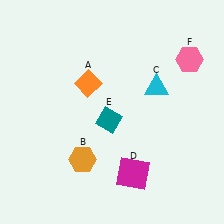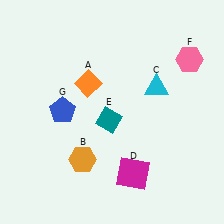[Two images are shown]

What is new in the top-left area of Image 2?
A blue pentagon (G) was added in the top-left area of Image 2.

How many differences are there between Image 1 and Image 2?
There is 1 difference between the two images.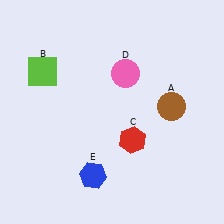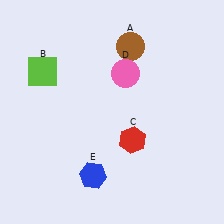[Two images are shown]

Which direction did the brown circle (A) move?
The brown circle (A) moved up.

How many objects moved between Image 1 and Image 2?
1 object moved between the two images.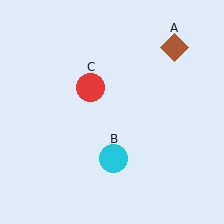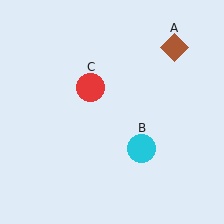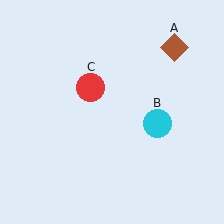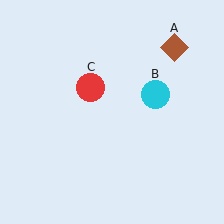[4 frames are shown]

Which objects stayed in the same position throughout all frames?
Brown diamond (object A) and red circle (object C) remained stationary.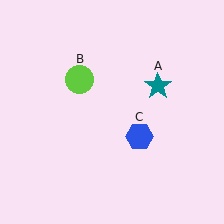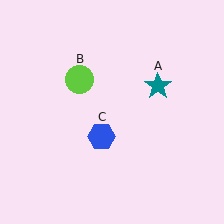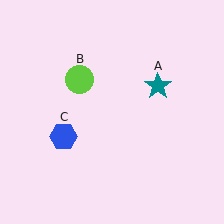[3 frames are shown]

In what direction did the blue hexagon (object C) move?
The blue hexagon (object C) moved left.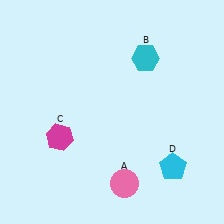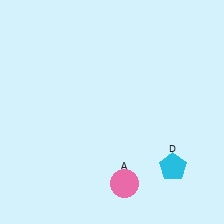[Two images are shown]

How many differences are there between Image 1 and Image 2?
There are 2 differences between the two images.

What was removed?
The magenta hexagon (C), the cyan hexagon (B) were removed in Image 2.